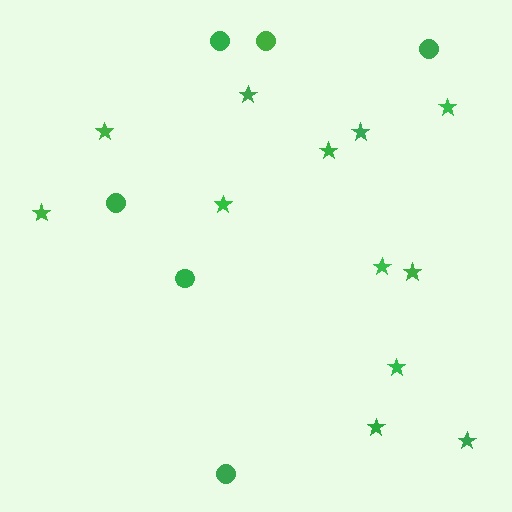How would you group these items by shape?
There are 2 groups: one group of stars (12) and one group of circles (6).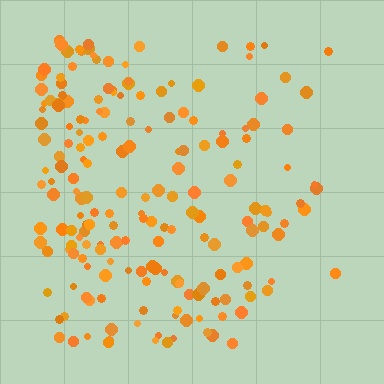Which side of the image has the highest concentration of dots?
The left.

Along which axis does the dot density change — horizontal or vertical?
Horizontal.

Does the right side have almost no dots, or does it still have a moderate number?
Still a moderate number, just noticeably fewer than the left.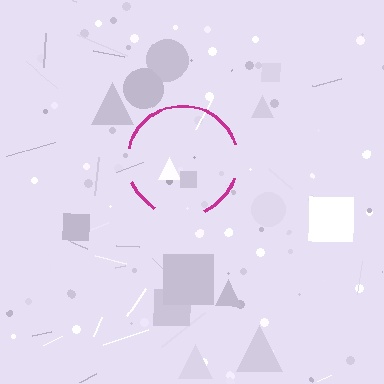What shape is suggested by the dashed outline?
The dashed outline suggests a circle.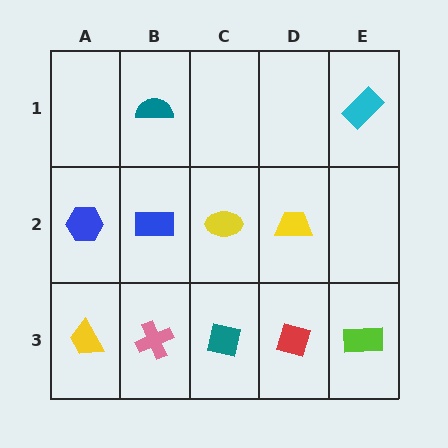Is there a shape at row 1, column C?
No, that cell is empty.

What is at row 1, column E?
A cyan rectangle.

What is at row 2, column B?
A blue rectangle.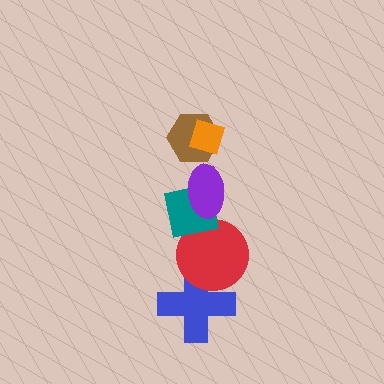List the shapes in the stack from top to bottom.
From top to bottom: the orange diamond, the brown hexagon, the purple ellipse, the teal square, the red circle, the blue cross.